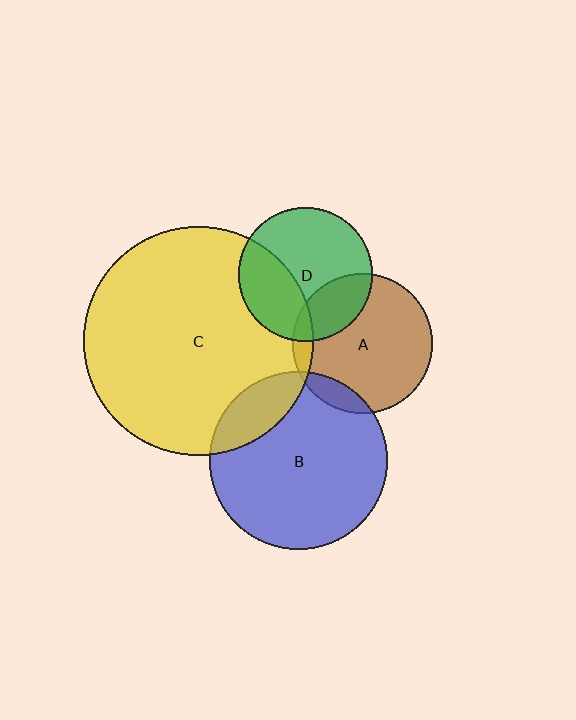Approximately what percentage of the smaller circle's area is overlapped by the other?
Approximately 25%.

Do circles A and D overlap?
Yes.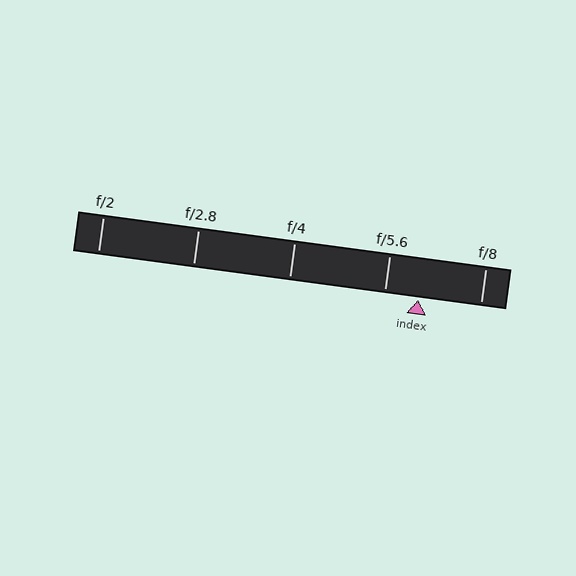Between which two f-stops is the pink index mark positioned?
The index mark is between f/5.6 and f/8.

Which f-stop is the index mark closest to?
The index mark is closest to f/5.6.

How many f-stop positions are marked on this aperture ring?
There are 5 f-stop positions marked.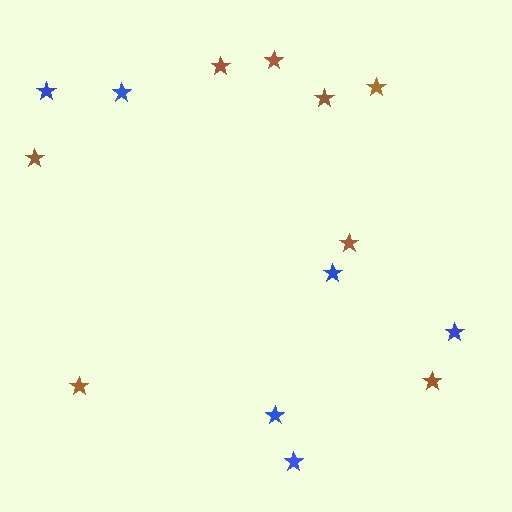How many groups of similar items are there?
There are 2 groups: one group of brown stars (8) and one group of blue stars (6).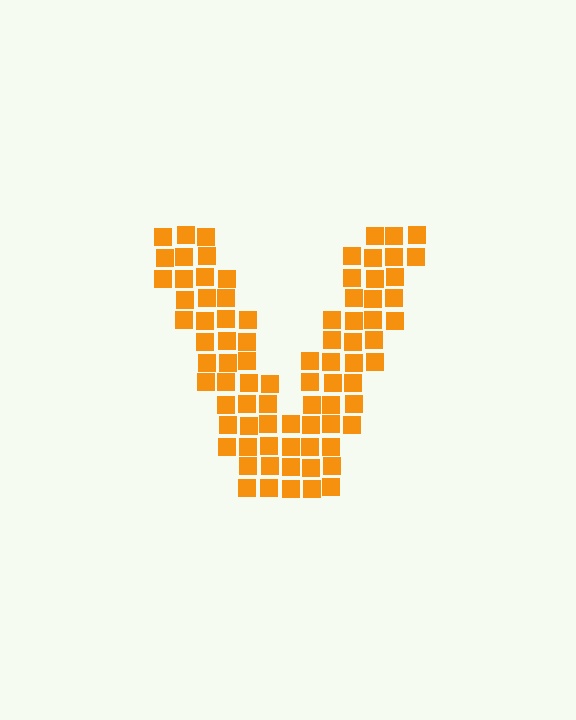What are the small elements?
The small elements are squares.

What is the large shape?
The large shape is the letter V.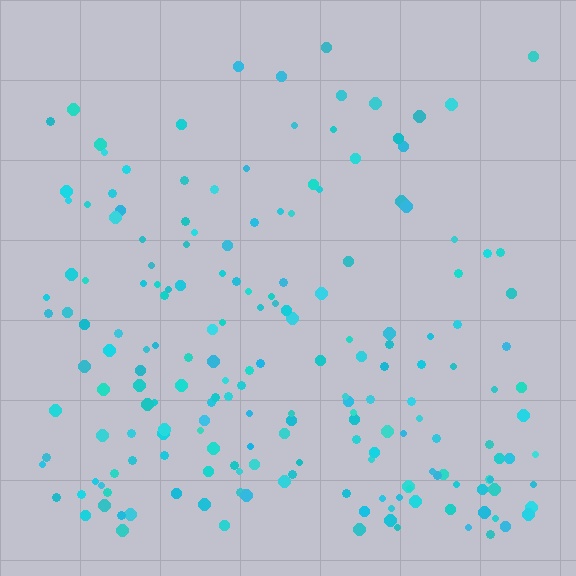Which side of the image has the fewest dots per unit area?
The top.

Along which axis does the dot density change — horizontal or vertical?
Vertical.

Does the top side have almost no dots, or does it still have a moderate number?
Still a moderate number, just noticeably fewer than the bottom.